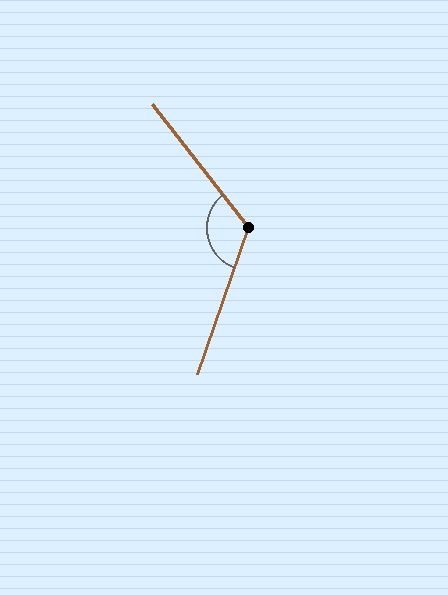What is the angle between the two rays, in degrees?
Approximately 123 degrees.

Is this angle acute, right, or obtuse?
It is obtuse.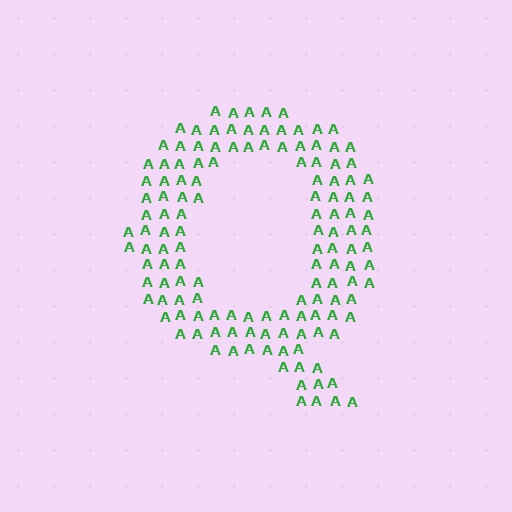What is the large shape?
The large shape is the letter Q.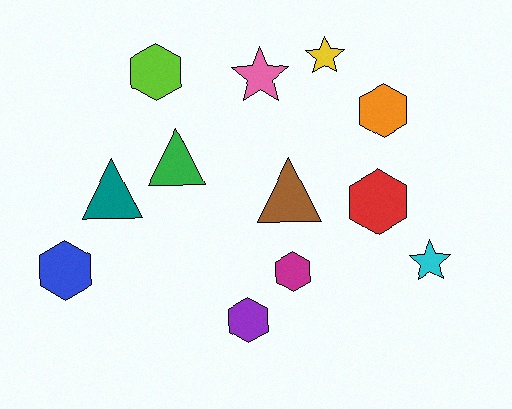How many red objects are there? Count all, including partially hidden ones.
There is 1 red object.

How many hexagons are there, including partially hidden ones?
There are 6 hexagons.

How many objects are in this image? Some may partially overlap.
There are 12 objects.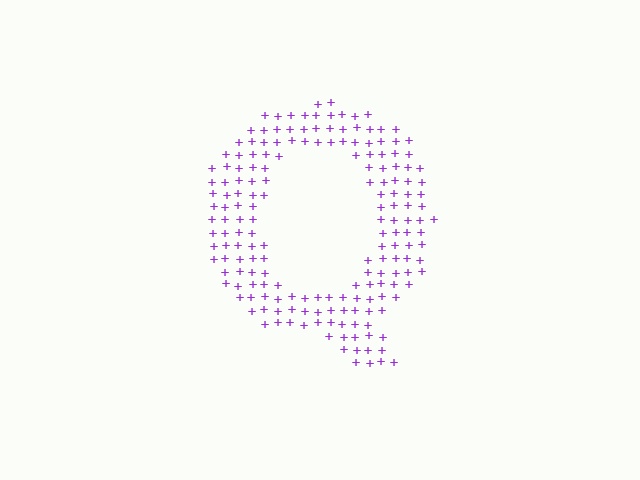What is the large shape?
The large shape is the letter Q.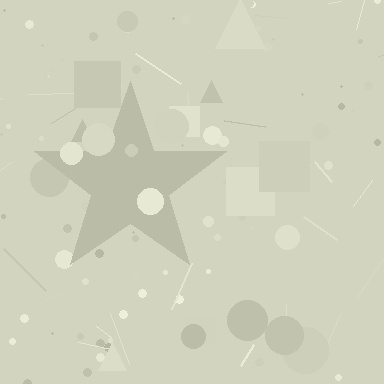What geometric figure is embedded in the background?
A star is embedded in the background.